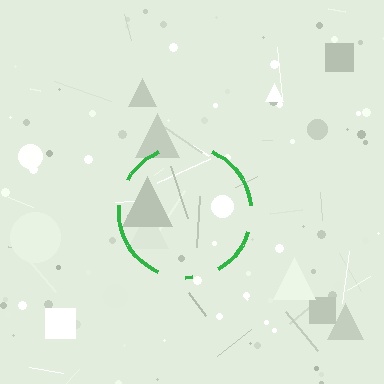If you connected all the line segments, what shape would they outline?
They would outline a circle.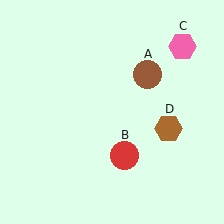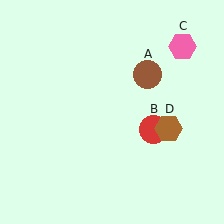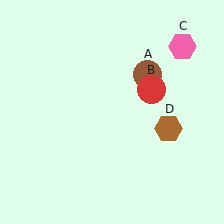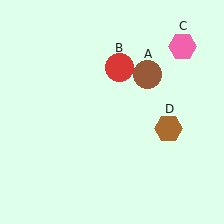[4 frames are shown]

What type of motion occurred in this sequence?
The red circle (object B) rotated counterclockwise around the center of the scene.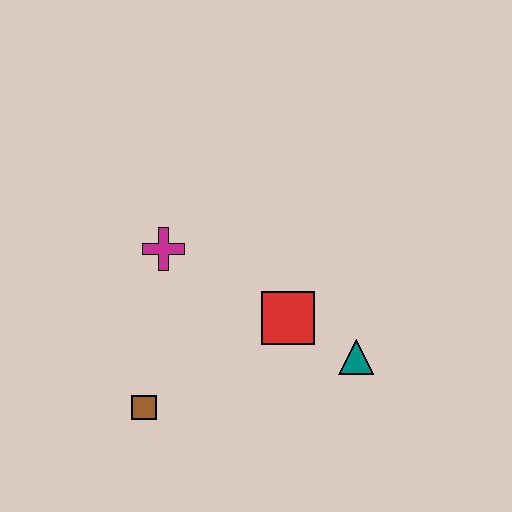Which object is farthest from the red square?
The brown square is farthest from the red square.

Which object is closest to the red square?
The teal triangle is closest to the red square.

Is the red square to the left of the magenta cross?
No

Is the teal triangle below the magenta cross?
Yes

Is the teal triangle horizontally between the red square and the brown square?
No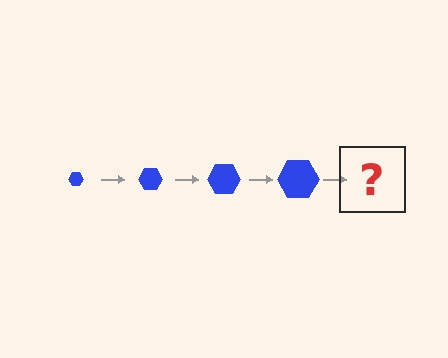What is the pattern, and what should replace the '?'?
The pattern is that the hexagon gets progressively larger each step. The '?' should be a blue hexagon, larger than the previous one.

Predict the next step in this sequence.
The next step is a blue hexagon, larger than the previous one.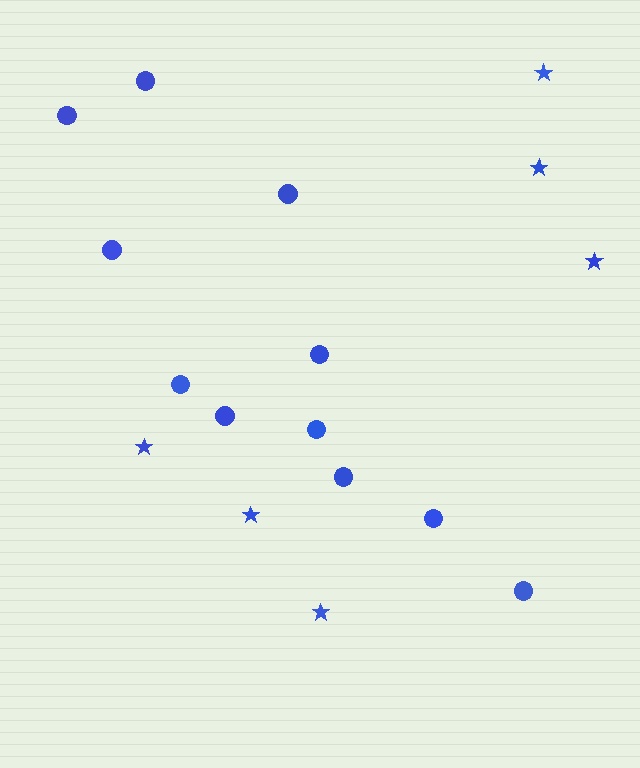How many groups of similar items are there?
There are 2 groups: one group of stars (6) and one group of circles (11).